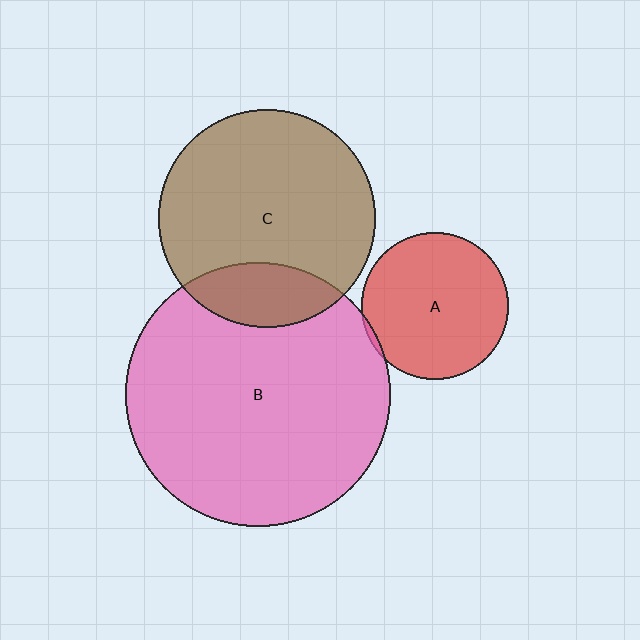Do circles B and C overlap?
Yes.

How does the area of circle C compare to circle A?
Approximately 2.2 times.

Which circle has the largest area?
Circle B (pink).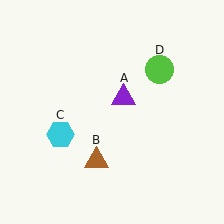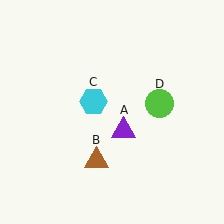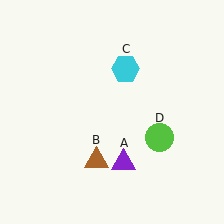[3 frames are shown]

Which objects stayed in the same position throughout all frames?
Brown triangle (object B) remained stationary.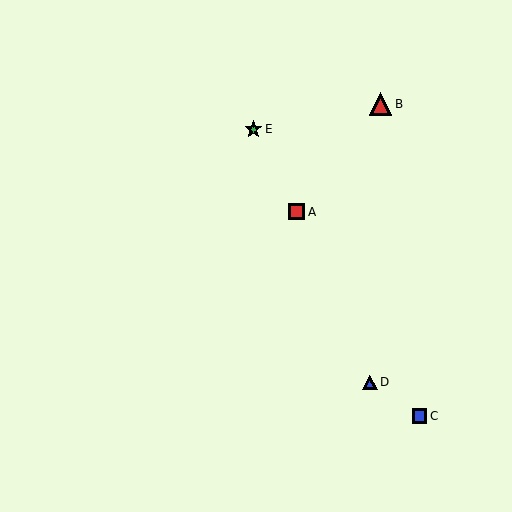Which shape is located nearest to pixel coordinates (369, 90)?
The red triangle (labeled B) at (381, 104) is nearest to that location.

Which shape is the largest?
The red triangle (labeled B) is the largest.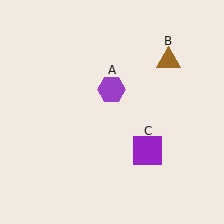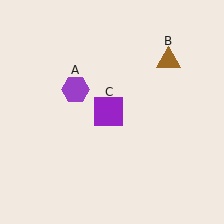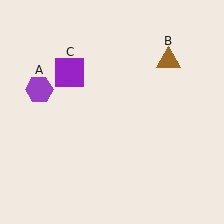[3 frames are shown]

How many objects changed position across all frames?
2 objects changed position: purple hexagon (object A), purple square (object C).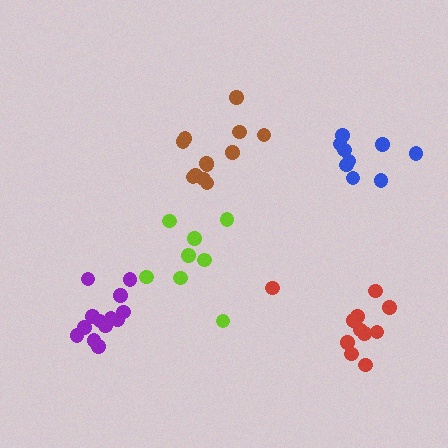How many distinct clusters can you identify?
There are 5 distinct clusters.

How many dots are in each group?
Group 1: 13 dots, Group 2: 12 dots, Group 3: 8 dots, Group 4: 11 dots, Group 5: 9 dots (53 total).